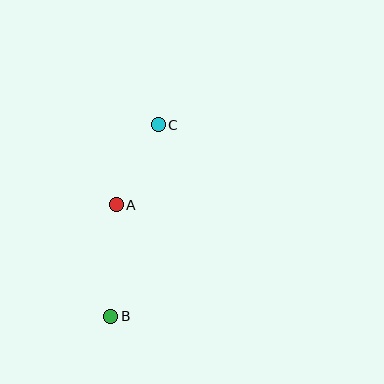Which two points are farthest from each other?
Points B and C are farthest from each other.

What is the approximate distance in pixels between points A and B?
The distance between A and B is approximately 112 pixels.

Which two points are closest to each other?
Points A and C are closest to each other.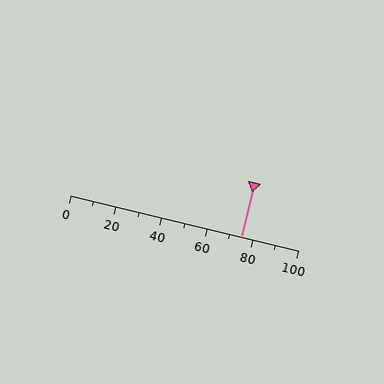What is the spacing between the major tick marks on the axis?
The major ticks are spaced 20 apart.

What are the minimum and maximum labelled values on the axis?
The axis runs from 0 to 100.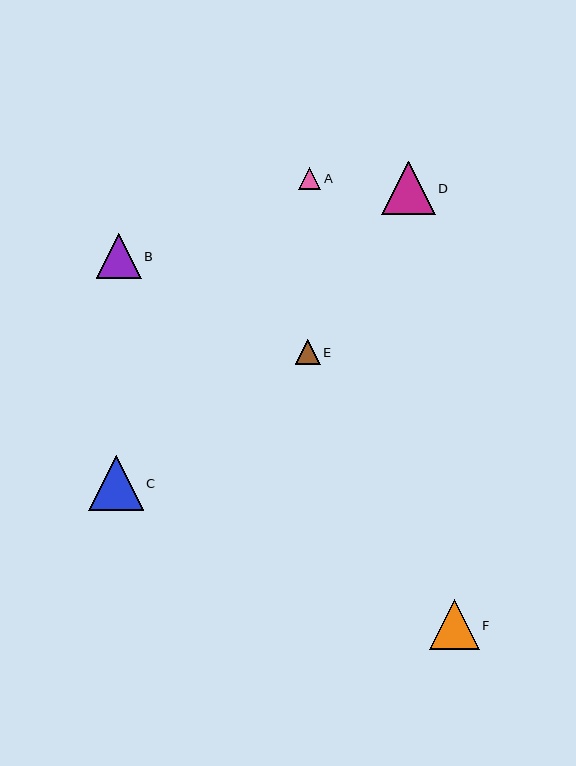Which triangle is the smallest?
Triangle A is the smallest with a size of approximately 22 pixels.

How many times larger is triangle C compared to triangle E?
Triangle C is approximately 2.2 times the size of triangle E.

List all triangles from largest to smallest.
From largest to smallest: C, D, F, B, E, A.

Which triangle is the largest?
Triangle C is the largest with a size of approximately 55 pixels.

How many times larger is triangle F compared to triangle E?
Triangle F is approximately 2.0 times the size of triangle E.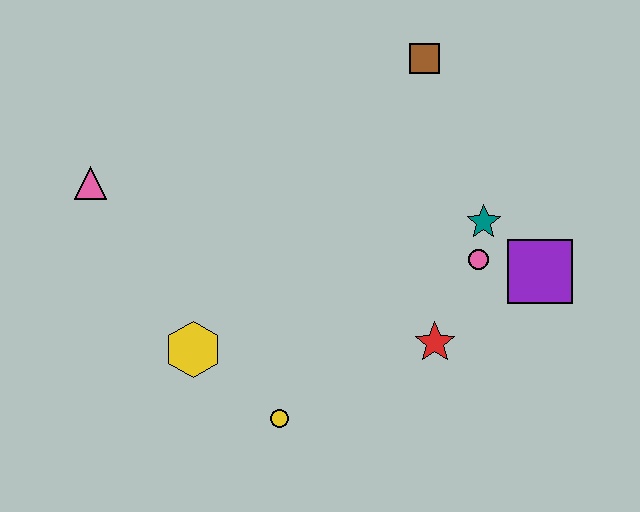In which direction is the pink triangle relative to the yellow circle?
The pink triangle is above the yellow circle.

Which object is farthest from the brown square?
The yellow circle is farthest from the brown square.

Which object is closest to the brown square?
The teal star is closest to the brown square.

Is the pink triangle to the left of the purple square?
Yes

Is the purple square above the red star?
Yes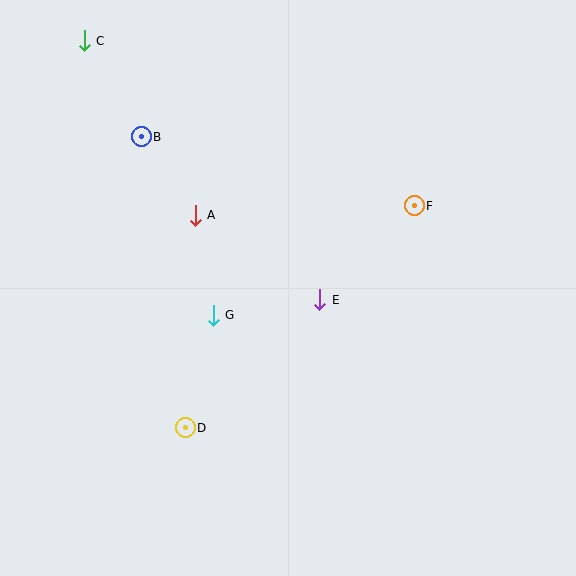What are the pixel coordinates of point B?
Point B is at (141, 137).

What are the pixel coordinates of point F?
Point F is at (414, 206).